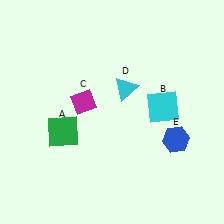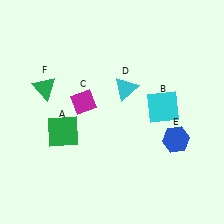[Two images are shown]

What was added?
A green triangle (F) was added in Image 2.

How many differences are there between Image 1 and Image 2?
There is 1 difference between the two images.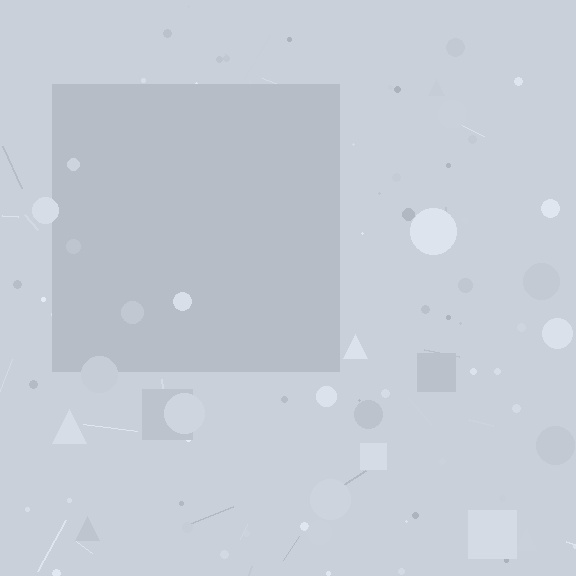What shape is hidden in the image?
A square is hidden in the image.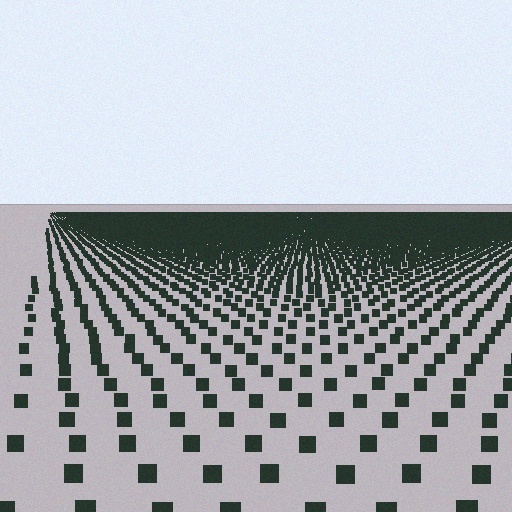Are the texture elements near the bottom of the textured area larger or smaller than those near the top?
Larger. Near the bottom, elements are closer to the viewer and appear at a bigger on-screen size.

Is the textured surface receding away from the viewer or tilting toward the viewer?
The surface is receding away from the viewer. Texture elements get smaller and denser toward the top.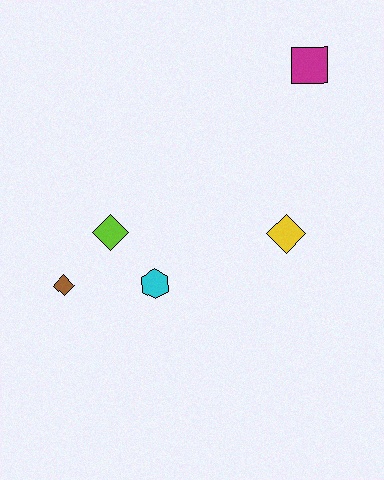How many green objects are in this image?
There are no green objects.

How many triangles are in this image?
There are no triangles.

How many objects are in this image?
There are 5 objects.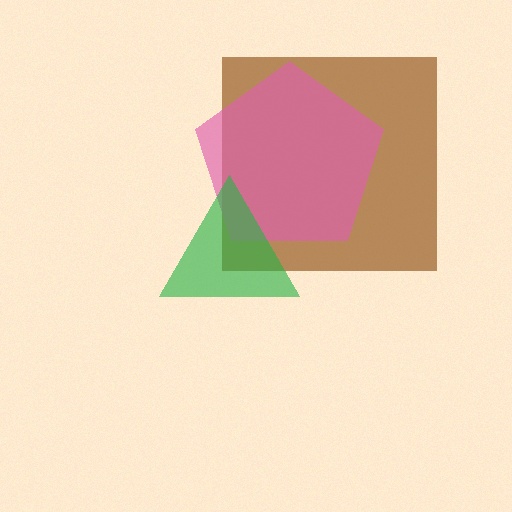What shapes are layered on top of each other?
The layered shapes are: a brown square, a pink pentagon, a green triangle.